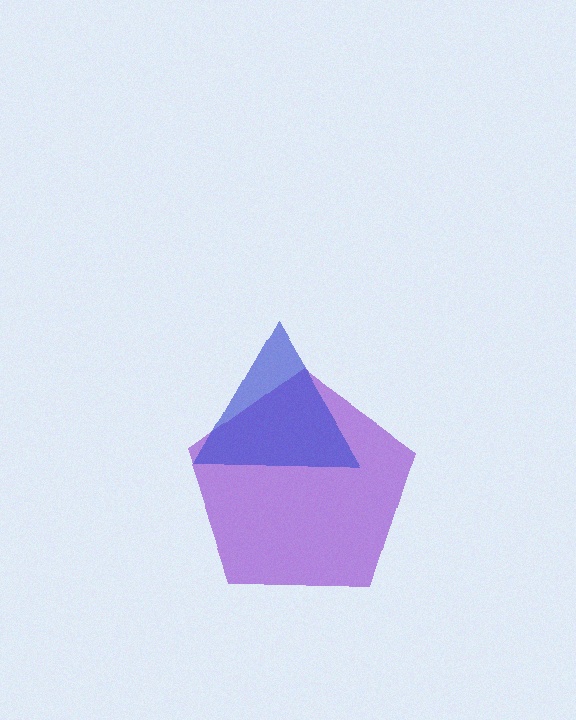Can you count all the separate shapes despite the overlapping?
Yes, there are 2 separate shapes.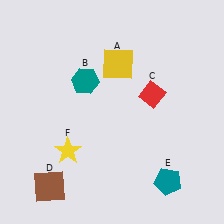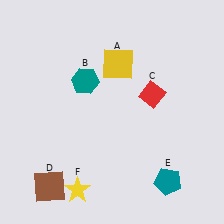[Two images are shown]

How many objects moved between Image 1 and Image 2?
1 object moved between the two images.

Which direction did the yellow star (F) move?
The yellow star (F) moved down.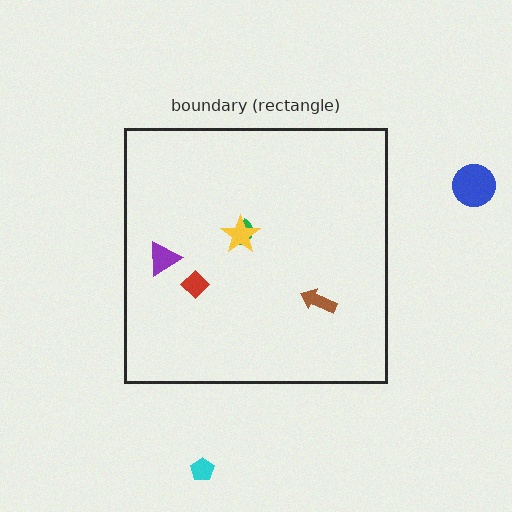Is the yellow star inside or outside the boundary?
Inside.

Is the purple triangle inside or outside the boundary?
Inside.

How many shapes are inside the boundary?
5 inside, 2 outside.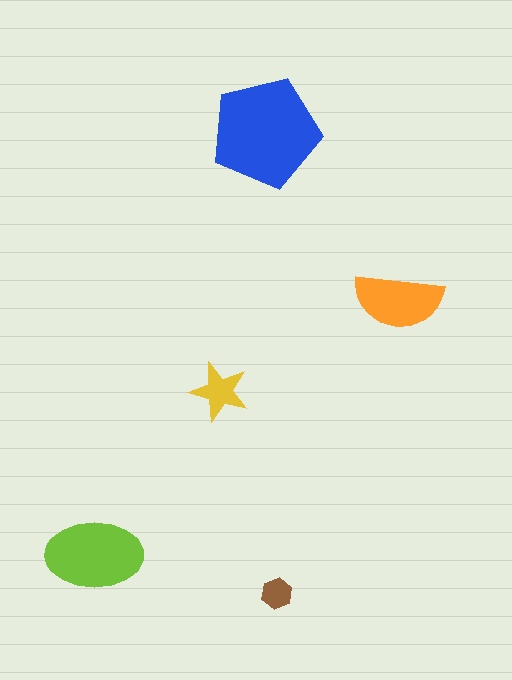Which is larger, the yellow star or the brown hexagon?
The yellow star.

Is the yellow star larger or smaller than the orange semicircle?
Smaller.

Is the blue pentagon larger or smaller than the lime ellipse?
Larger.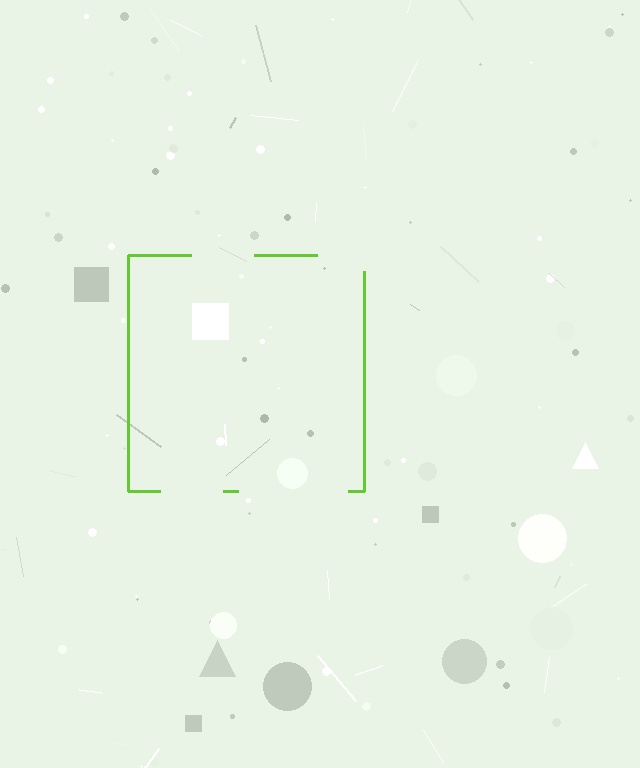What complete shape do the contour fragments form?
The contour fragments form a square.